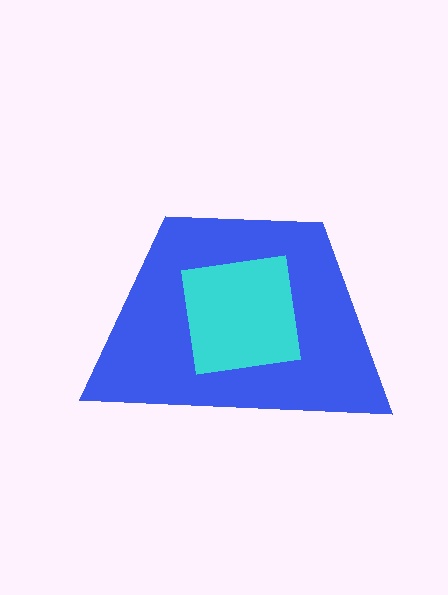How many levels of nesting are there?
2.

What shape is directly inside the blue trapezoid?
The cyan square.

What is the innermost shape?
The cyan square.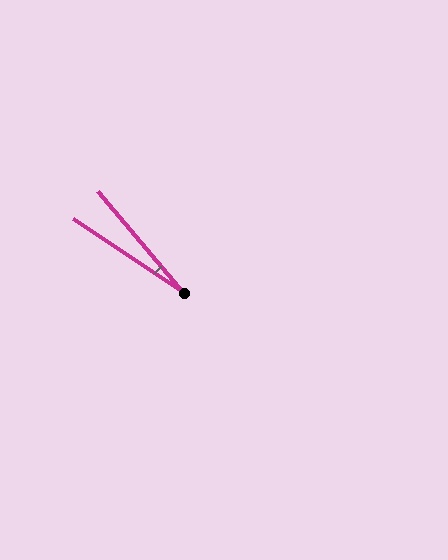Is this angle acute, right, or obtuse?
It is acute.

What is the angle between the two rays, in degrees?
Approximately 16 degrees.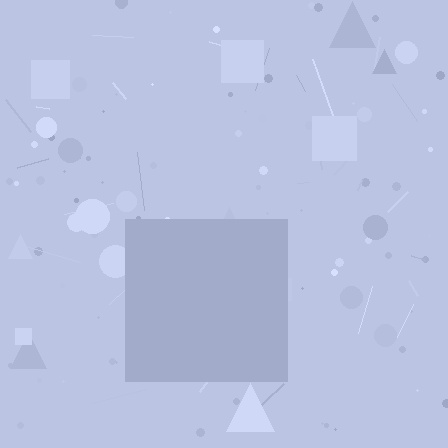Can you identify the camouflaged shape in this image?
The camouflaged shape is a square.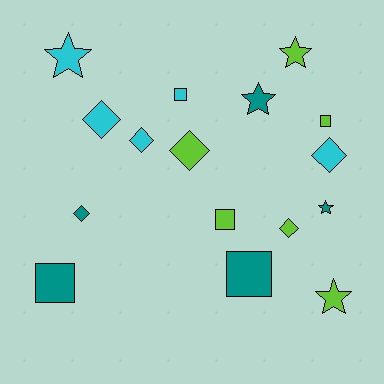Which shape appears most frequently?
Diamond, with 6 objects.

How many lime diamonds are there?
There are 2 lime diamonds.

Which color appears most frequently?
Lime, with 6 objects.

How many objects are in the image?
There are 16 objects.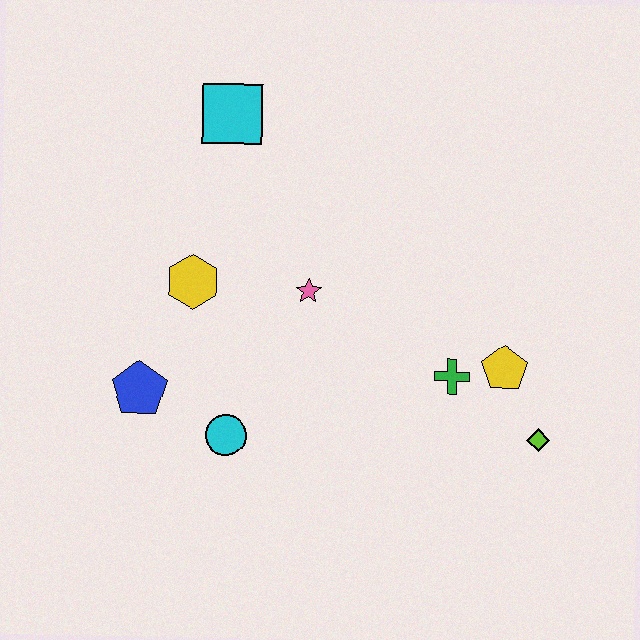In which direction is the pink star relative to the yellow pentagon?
The pink star is to the left of the yellow pentagon.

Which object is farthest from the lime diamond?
The cyan square is farthest from the lime diamond.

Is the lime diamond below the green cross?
Yes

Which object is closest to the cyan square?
The yellow hexagon is closest to the cyan square.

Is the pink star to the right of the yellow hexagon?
Yes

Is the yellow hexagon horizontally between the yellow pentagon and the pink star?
No